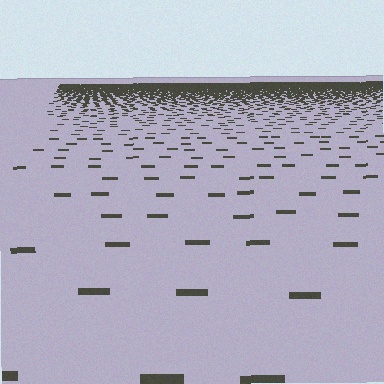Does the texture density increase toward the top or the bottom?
Density increases toward the top.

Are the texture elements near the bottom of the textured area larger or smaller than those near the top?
Larger. Near the bottom, elements are closer to the viewer and appear at a bigger on-screen size.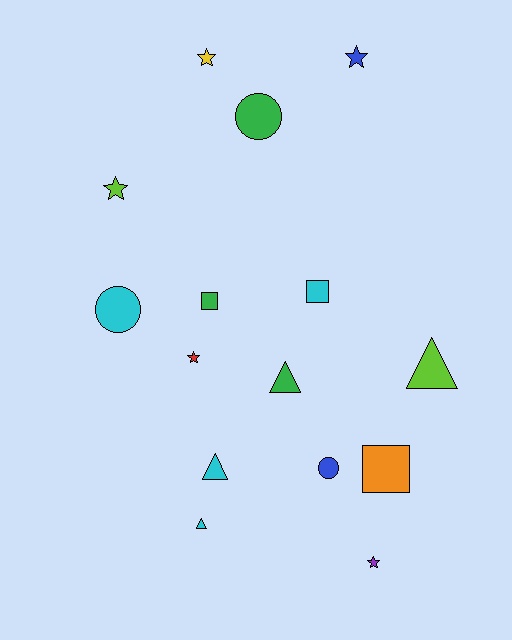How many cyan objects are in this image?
There are 4 cyan objects.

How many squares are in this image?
There are 3 squares.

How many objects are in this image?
There are 15 objects.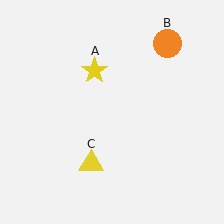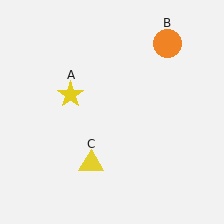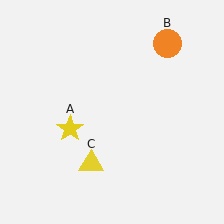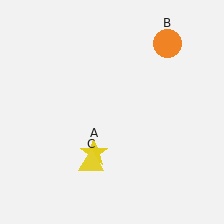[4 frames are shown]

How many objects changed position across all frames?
1 object changed position: yellow star (object A).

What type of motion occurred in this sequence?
The yellow star (object A) rotated counterclockwise around the center of the scene.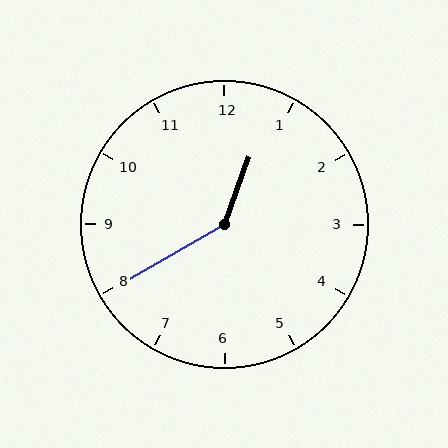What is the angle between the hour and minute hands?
Approximately 140 degrees.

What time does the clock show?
12:40.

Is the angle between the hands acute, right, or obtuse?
It is obtuse.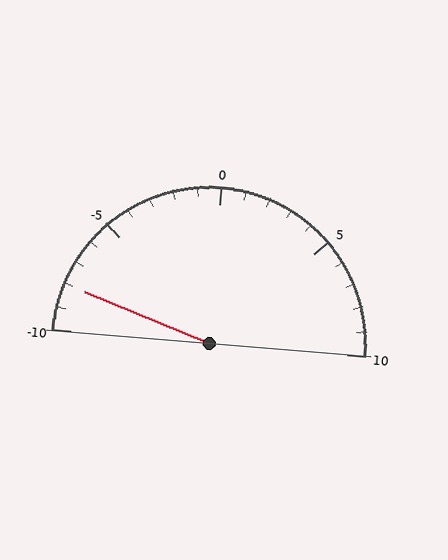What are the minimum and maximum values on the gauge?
The gauge ranges from -10 to 10.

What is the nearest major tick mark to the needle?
The nearest major tick mark is -10.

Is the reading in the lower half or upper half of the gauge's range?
The reading is in the lower half of the range (-10 to 10).